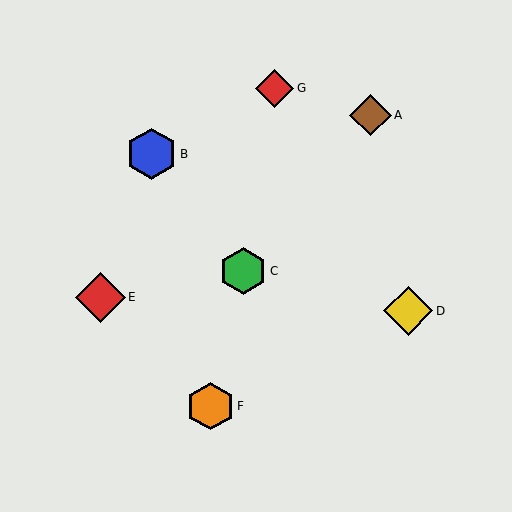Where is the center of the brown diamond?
The center of the brown diamond is at (370, 115).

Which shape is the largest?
The blue hexagon (labeled B) is the largest.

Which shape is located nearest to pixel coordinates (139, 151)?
The blue hexagon (labeled B) at (152, 154) is nearest to that location.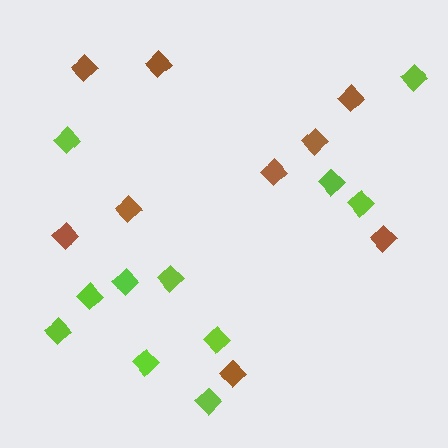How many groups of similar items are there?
There are 2 groups: one group of brown diamonds (9) and one group of lime diamonds (11).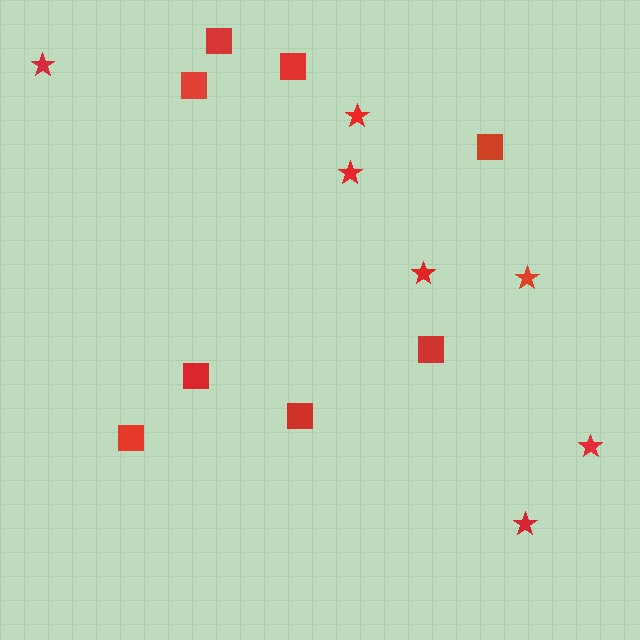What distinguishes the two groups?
There are 2 groups: one group of stars (7) and one group of squares (8).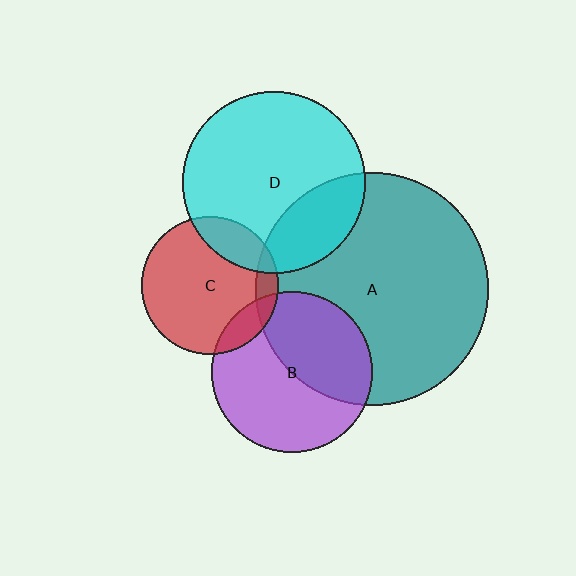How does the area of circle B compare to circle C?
Approximately 1.4 times.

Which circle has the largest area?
Circle A (teal).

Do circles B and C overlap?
Yes.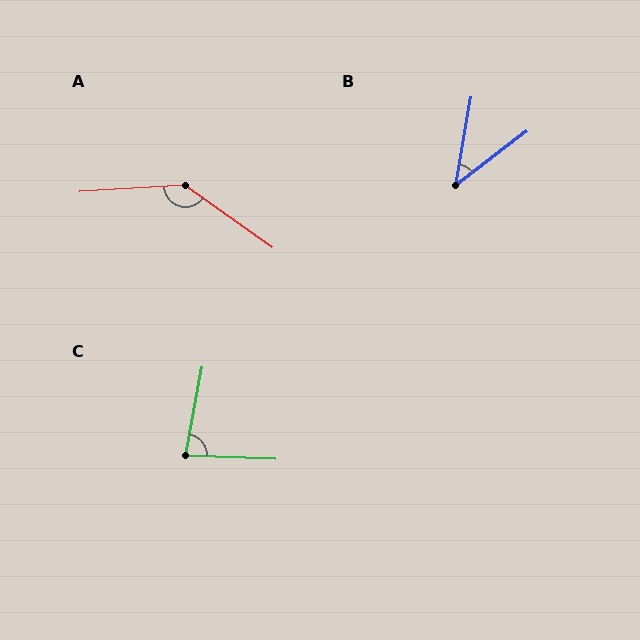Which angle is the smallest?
B, at approximately 43 degrees.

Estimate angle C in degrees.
Approximately 82 degrees.